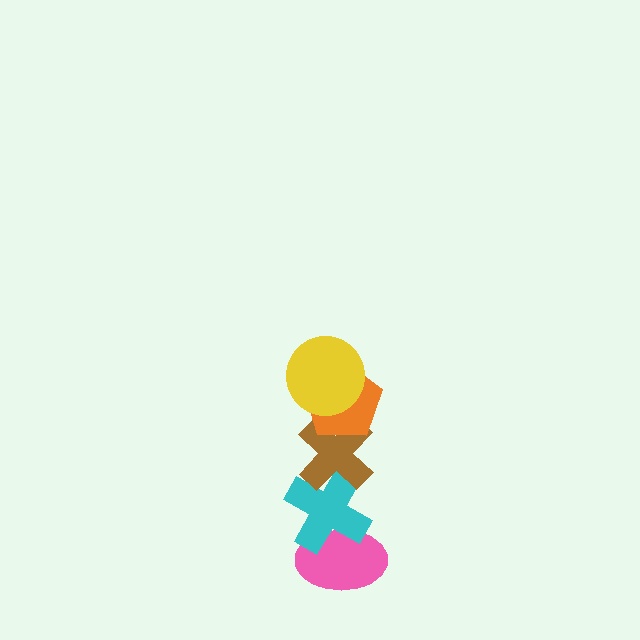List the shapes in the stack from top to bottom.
From top to bottom: the yellow circle, the orange pentagon, the brown cross, the cyan cross, the pink ellipse.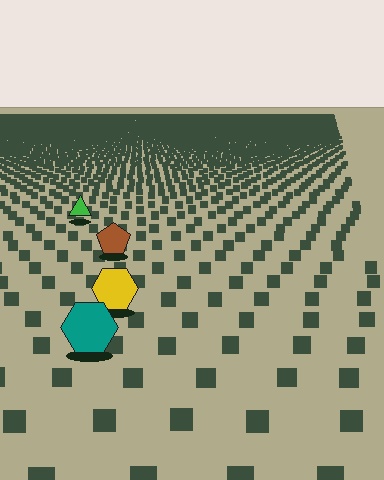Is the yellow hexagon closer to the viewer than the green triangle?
Yes. The yellow hexagon is closer — you can tell from the texture gradient: the ground texture is coarser near it.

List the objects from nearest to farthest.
From nearest to farthest: the teal hexagon, the yellow hexagon, the brown pentagon, the green triangle.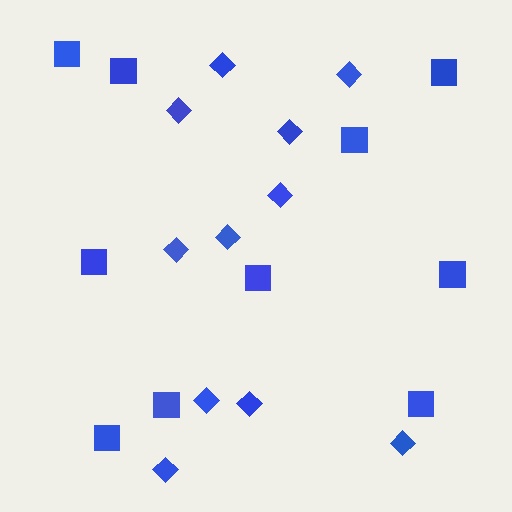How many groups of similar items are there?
There are 2 groups: one group of diamonds (11) and one group of squares (10).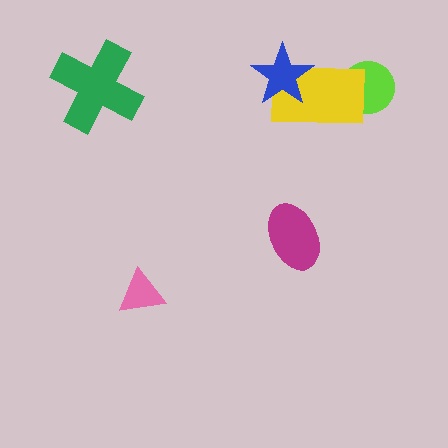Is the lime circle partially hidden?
Yes, it is partially covered by another shape.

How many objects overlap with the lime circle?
1 object overlaps with the lime circle.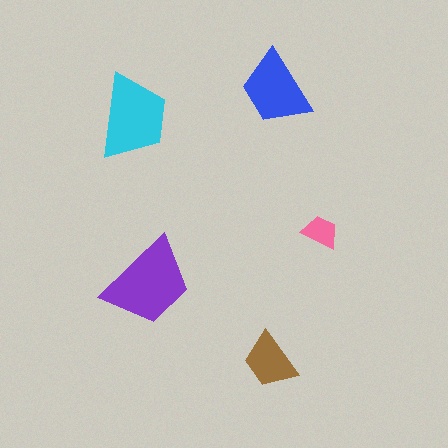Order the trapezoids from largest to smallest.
the purple one, the cyan one, the blue one, the brown one, the pink one.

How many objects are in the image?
There are 5 objects in the image.